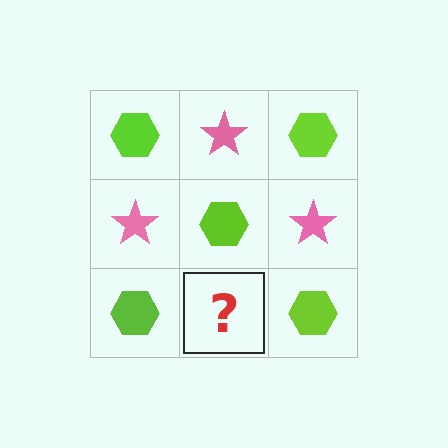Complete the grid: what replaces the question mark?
The question mark should be replaced with a pink star.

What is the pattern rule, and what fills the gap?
The rule is that it alternates lime hexagon and pink star in a checkerboard pattern. The gap should be filled with a pink star.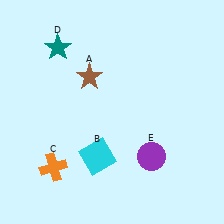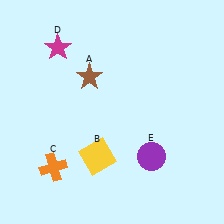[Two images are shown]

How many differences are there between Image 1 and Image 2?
There are 2 differences between the two images.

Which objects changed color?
B changed from cyan to yellow. D changed from teal to magenta.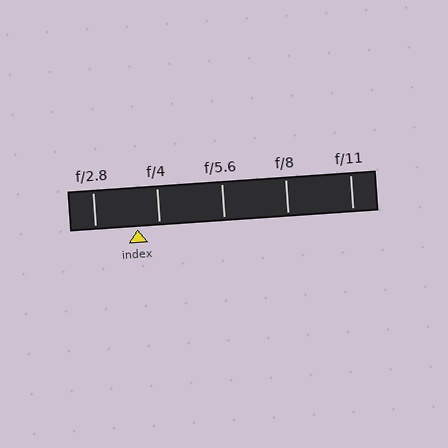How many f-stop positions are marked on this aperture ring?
There are 5 f-stop positions marked.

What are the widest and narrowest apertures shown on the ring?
The widest aperture shown is f/2.8 and the narrowest is f/11.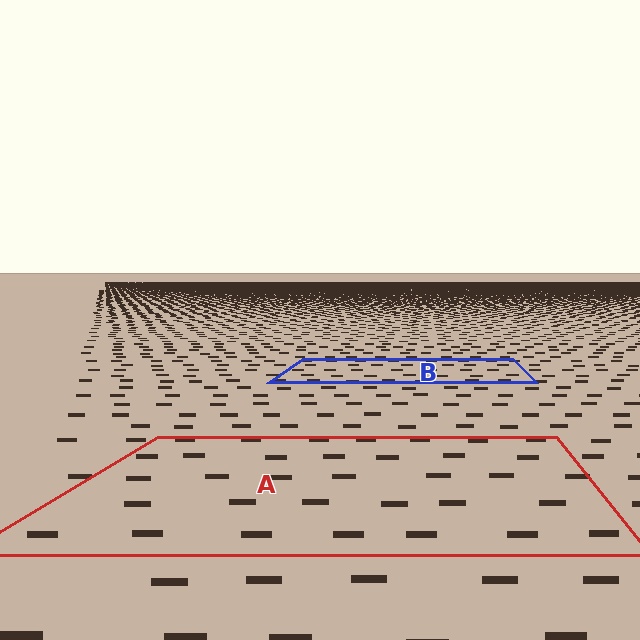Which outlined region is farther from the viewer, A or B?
Region B is farther from the viewer — the texture elements inside it appear smaller and more densely packed.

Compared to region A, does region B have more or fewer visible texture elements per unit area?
Region B has more texture elements per unit area — they are packed more densely because it is farther away.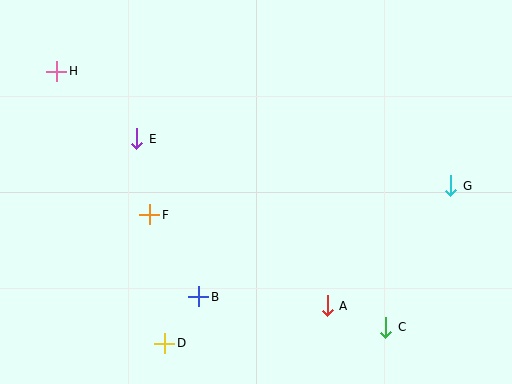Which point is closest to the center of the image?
Point F at (150, 215) is closest to the center.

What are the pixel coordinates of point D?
Point D is at (165, 343).